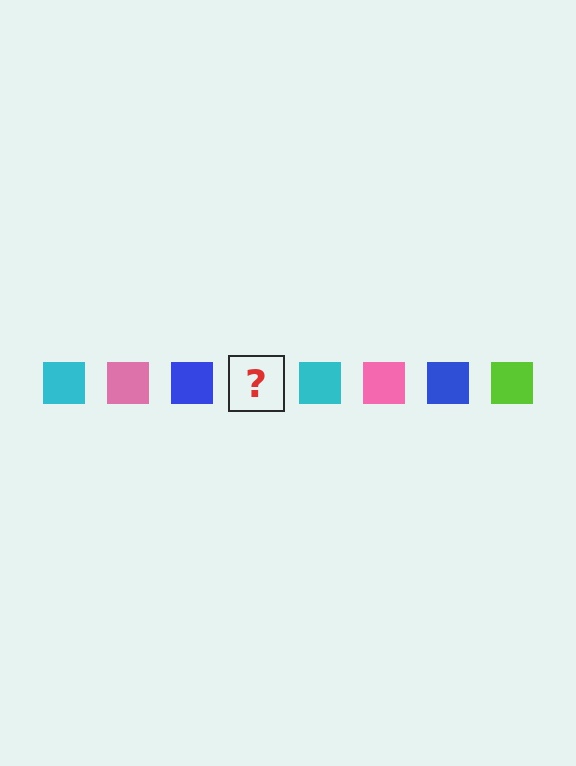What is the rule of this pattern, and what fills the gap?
The rule is that the pattern cycles through cyan, pink, blue, lime squares. The gap should be filled with a lime square.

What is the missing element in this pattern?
The missing element is a lime square.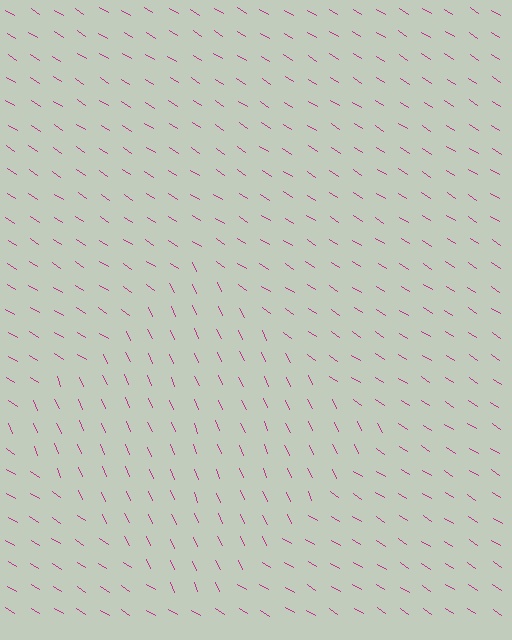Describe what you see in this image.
The image is filled with small magenta line segments. A diamond region in the image has lines oriented differently from the surrounding lines, creating a visible texture boundary.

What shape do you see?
I see a diamond.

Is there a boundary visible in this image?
Yes, there is a texture boundary formed by a change in line orientation.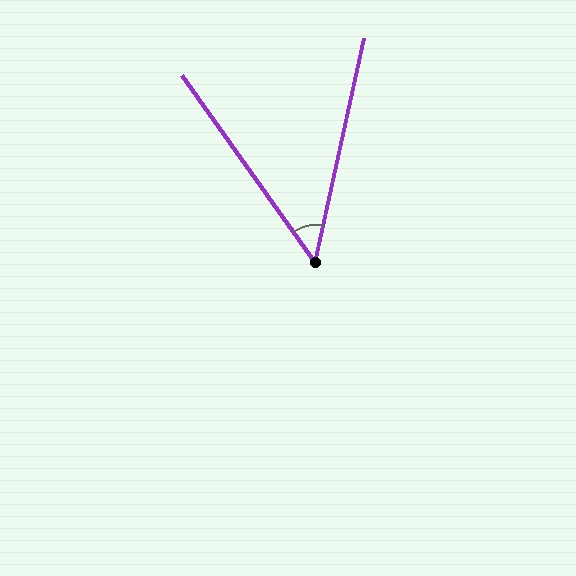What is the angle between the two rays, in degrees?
Approximately 48 degrees.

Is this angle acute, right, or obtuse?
It is acute.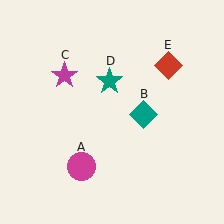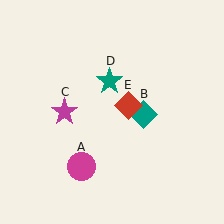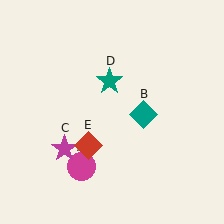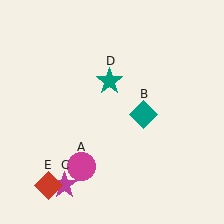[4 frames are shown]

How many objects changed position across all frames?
2 objects changed position: magenta star (object C), red diamond (object E).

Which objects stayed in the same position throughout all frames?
Magenta circle (object A) and teal diamond (object B) and teal star (object D) remained stationary.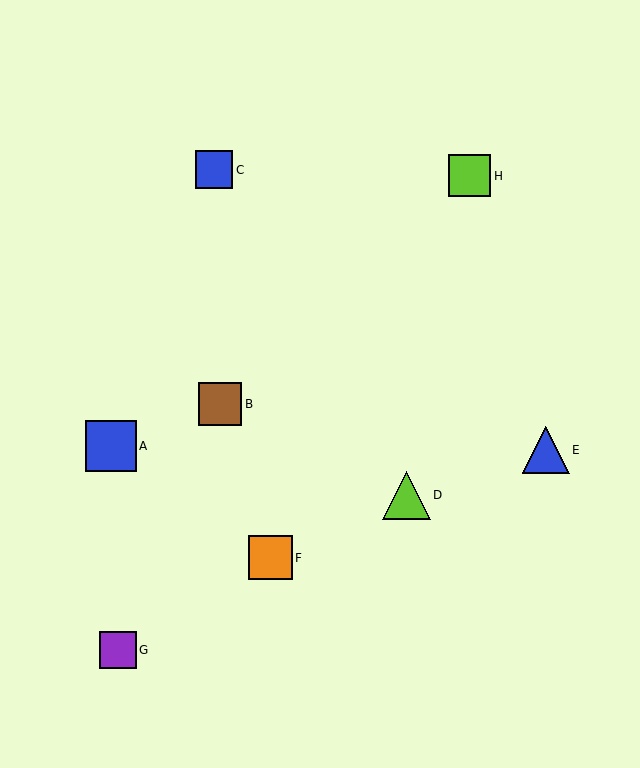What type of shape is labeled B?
Shape B is a brown square.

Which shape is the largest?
The blue square (labeled A) is the largest.